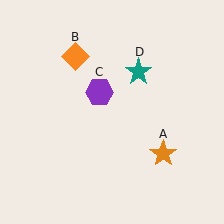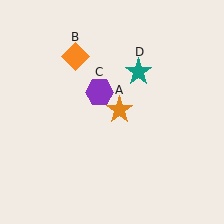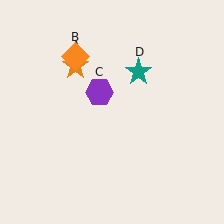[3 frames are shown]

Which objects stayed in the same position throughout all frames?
Orange diamond (object B) and purple hexagon (object C) and teal star (object D) remained stationary.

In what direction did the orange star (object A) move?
The orange star (object A) moved up and to the left.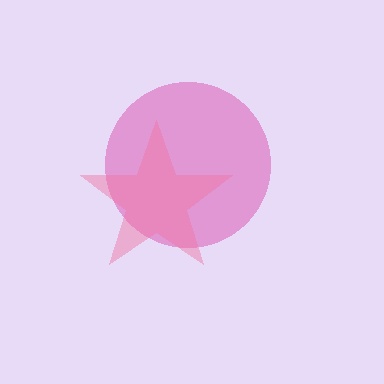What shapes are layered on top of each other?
The layered shapes are: a magenta circle, a pink star.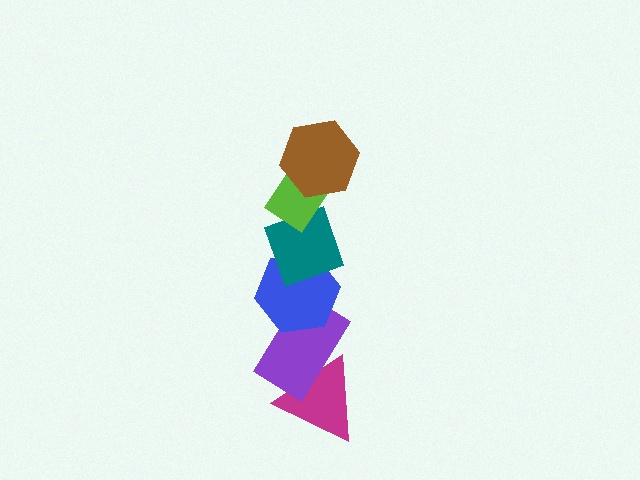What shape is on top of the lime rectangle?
The brown hexagon is on top of the lime rectangle.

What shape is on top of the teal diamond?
The lime rectangle is on top of the teal diamond.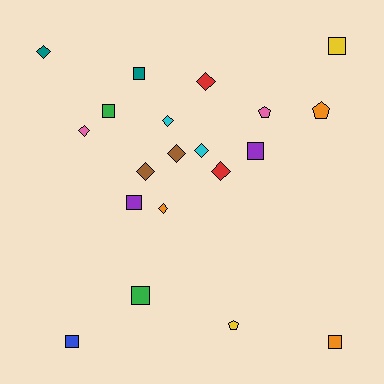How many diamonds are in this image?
There are 9 diamonds.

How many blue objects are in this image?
There is 1 blue object.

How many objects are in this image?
There are 20 objects.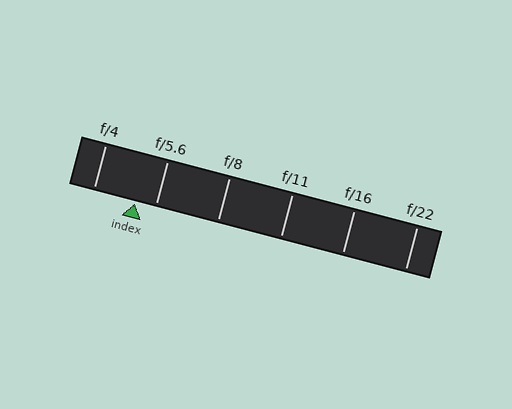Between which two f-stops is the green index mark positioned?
The index mark is between f/4 and f/5.6.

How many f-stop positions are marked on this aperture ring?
There are 6 f-stop positions marked.